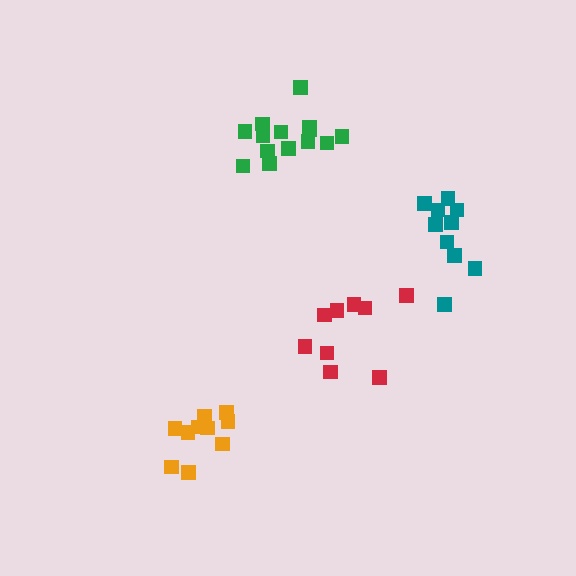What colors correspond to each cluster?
The clusters are colored: teal, red, orange, green.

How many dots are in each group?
Group 1: 10 dots, Group 2: 9 dots, Group 3: 10 dots, Group 4: 14 dots (43 total).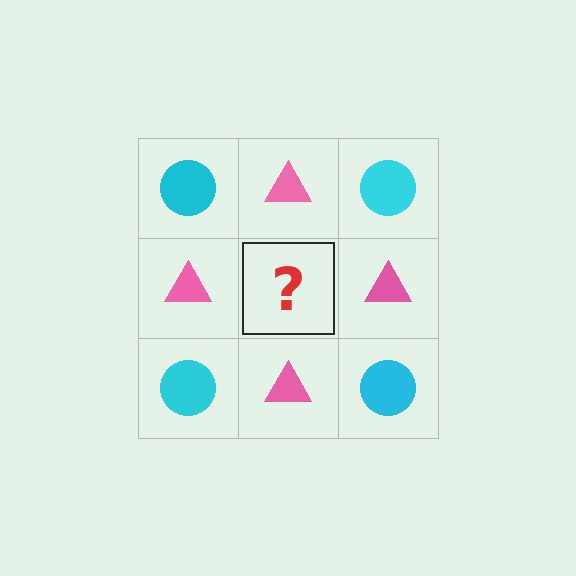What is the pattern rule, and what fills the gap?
The rule is that it alternates cyan circle and pink triangle in a checkerboard pattern. The gap should be filled with a cyan circle.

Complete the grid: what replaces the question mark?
The question mark should be replaced with a cyan circle.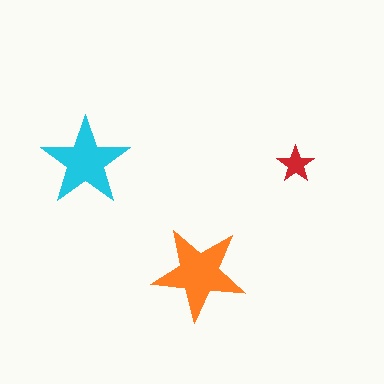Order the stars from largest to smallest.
the orange one, the cyan one, the red one.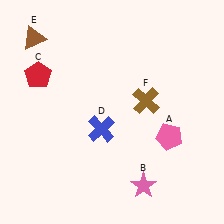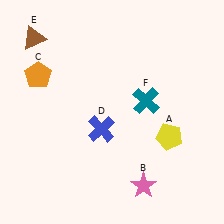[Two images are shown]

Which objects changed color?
A changed from pink to yellow. C changed from red to orange. F changed from brown to teal.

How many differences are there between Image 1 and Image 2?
There are 3 differences between the two images.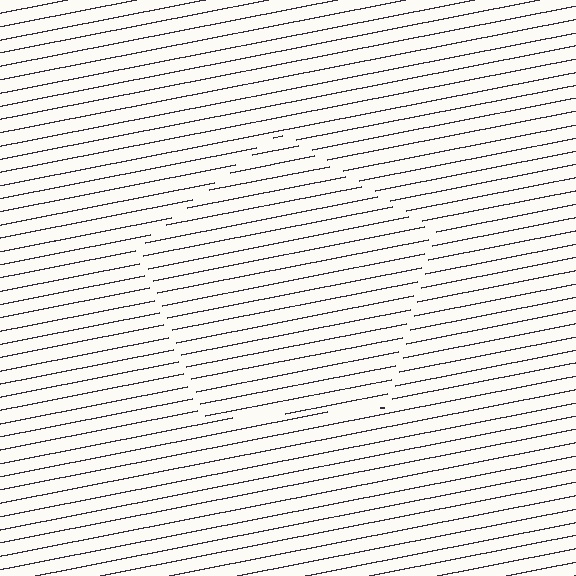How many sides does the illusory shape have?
5 sides — the line-ends trace a pentagon.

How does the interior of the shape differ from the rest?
The interior of the shape contains the same grating, shifted by half a period — the contour is defined by the phase discontinuity where line-ends from the inner and outer gratings abut.